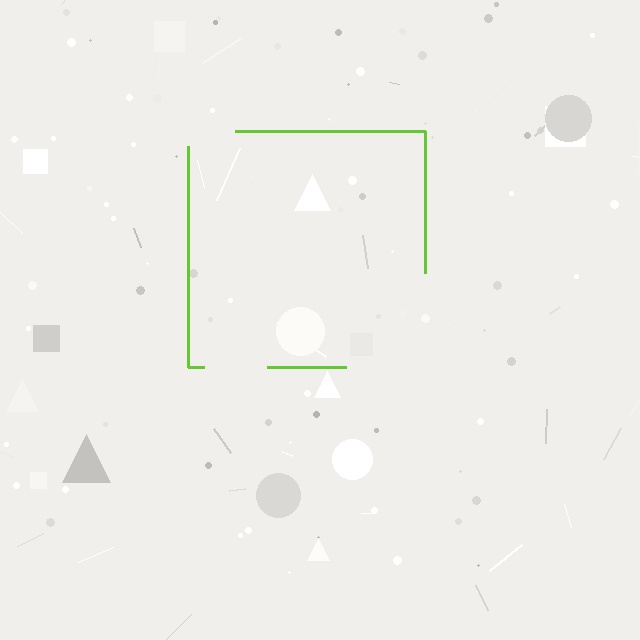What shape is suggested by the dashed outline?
The dashed outline suggests a square.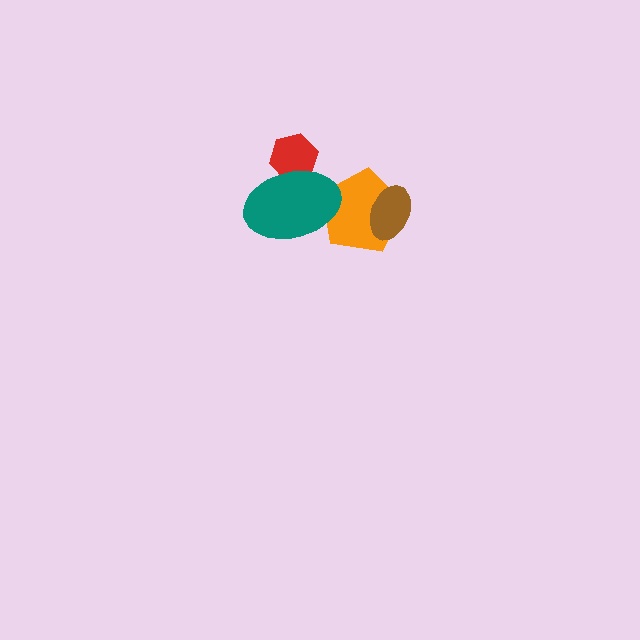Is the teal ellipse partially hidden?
No, no other shape covers it.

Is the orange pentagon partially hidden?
Yes, it is partially covered by another shape.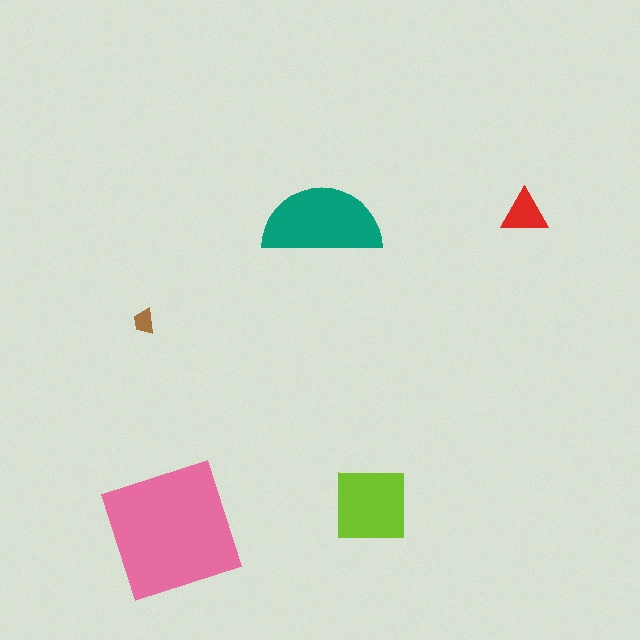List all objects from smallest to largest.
The brown trapezoid, the red triangle, the lime square, the teal semicircle, the pink square.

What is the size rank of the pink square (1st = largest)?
1st.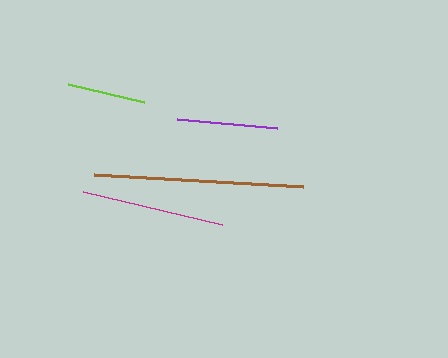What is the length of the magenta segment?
The magenta segment is approximately 143 pixels long.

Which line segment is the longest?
The brown line is the longest at approximately 210 pixels.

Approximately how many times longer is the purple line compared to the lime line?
The purple line is approximately 1.3 times the length of the lime line.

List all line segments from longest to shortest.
From longest to shortest: brown, magenta, purple, lime.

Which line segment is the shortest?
The lime line is the shortest at approximately 78 pixels.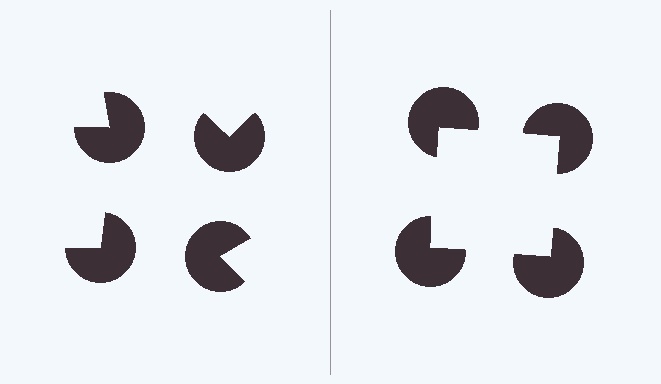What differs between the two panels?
The pac-man discs are positioned identically on both sides; only the wedge orientations differ. On the right they align to a square; on the left they are misaligned.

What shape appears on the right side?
An illusory square.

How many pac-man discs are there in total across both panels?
8 — 4 on each side.